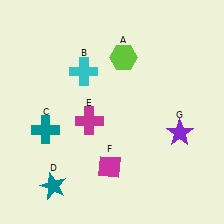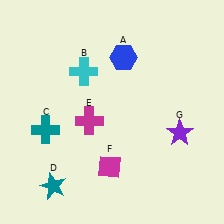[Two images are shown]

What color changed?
The hexagon (A) changed from lime in Image 1 to blue in Image 2.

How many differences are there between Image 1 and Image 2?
There is 1 difference between the two images.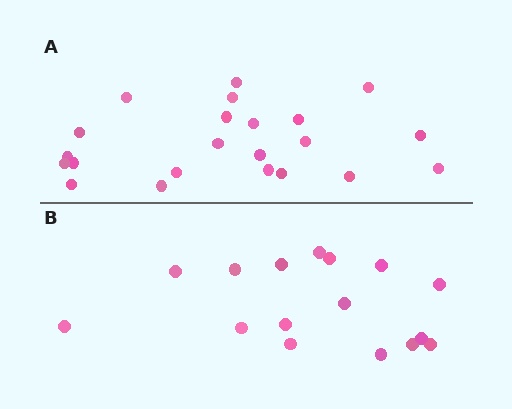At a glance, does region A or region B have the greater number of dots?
Region A (the top region) has more dots.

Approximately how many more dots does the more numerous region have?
Region A has about 6 more dots than region B.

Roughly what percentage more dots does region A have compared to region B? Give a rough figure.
About 40% more.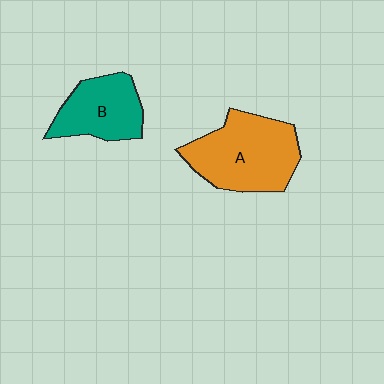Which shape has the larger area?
Shape A (orange).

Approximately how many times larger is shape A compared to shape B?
Approximately 1.5 times.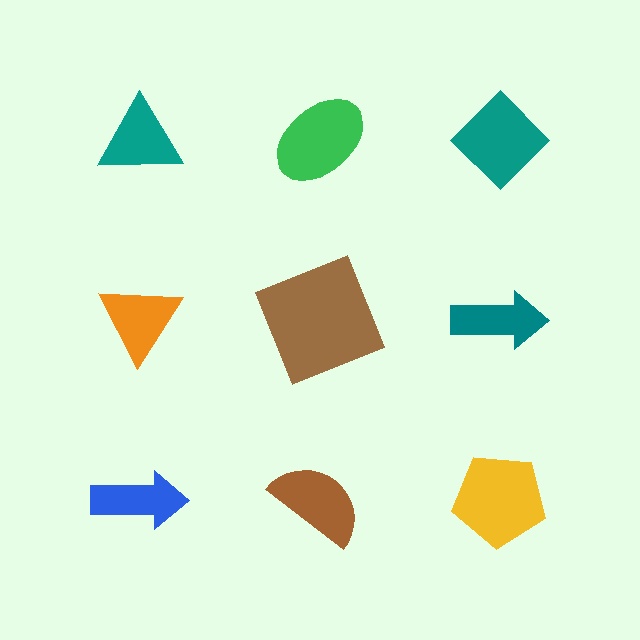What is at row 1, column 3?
A teal diamond.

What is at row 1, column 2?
A green ellipse.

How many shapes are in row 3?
3 shapes.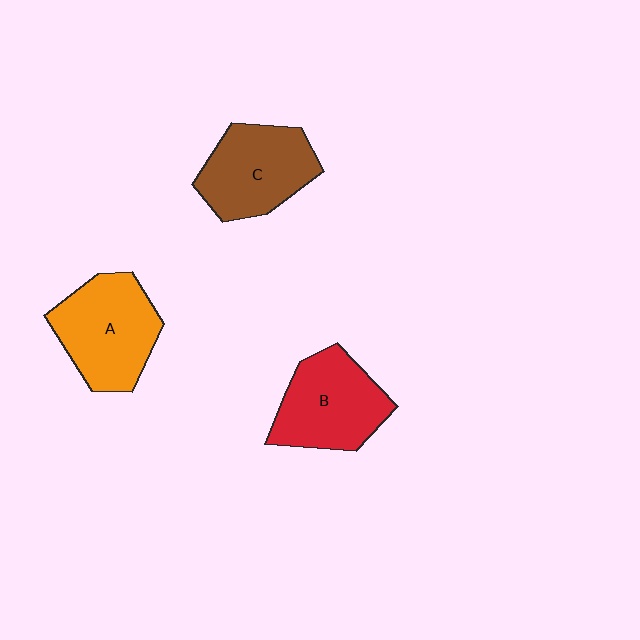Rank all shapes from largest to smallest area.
From largest to smallest: A (orange), B (red), C (brown).